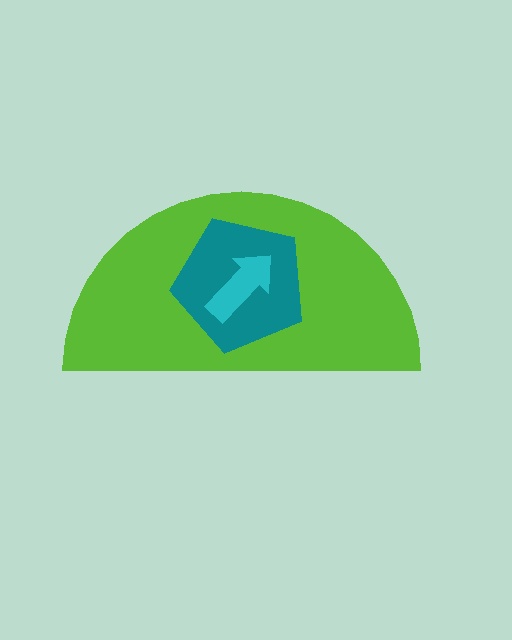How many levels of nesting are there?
3.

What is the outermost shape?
The lime semicircle.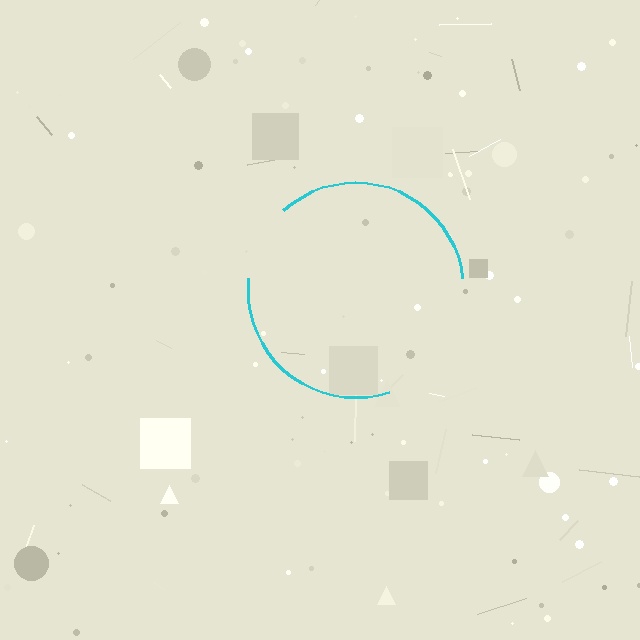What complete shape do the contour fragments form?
The contour fragments form a circle.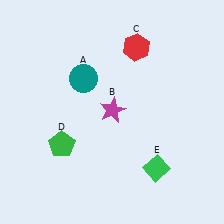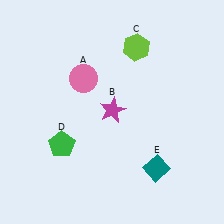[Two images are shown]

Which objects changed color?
A changed from teal to pink. C changed from red to lime. E changed from green to teal.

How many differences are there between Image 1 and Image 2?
There are 3 differences between the two images.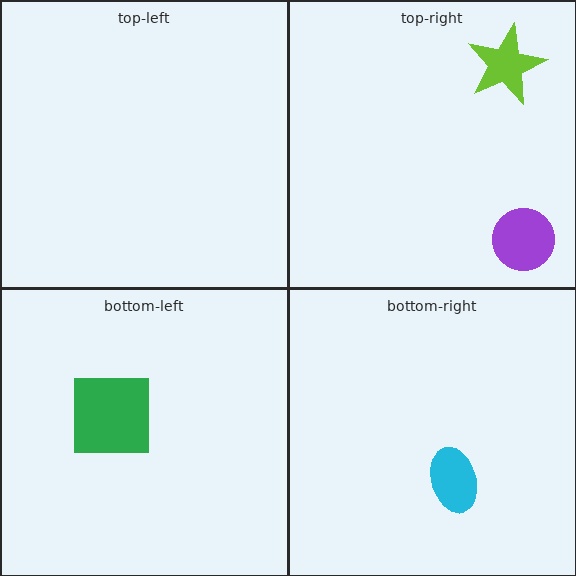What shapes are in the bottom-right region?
The cyan ellipse.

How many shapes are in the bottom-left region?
1.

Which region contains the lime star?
The top-right region.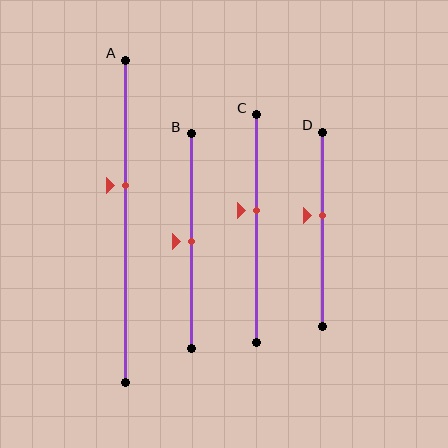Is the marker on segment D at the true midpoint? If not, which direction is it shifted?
No, the marker on segment D is shifted upward by about 7% of the segment length.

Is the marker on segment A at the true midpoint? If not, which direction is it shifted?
No, the marker on segment A is shifted upward by about 11% of the segment length.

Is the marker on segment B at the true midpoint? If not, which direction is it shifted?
Yes, the marker on segment B is at the true midpoint.